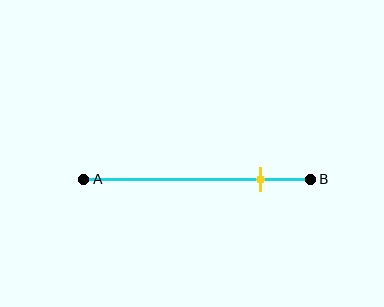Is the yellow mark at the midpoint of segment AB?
No, the mark is at about 80% from A, not at the 50% midpoint.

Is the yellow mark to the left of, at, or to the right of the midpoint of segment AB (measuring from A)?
The yellow mark is to the right of the midpoint of segment AB.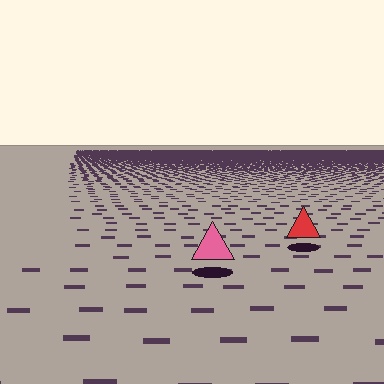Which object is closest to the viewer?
The pink triangle is closest. The texture marks near it are larger and more spread out.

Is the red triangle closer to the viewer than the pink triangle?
No. The pink triangle is closer — you can tell from the texture gradient: the ground texture is coarser near it.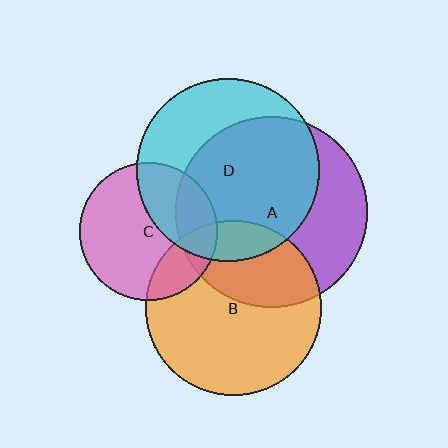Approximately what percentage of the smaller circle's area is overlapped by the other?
Approximately 20%.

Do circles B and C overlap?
Yes.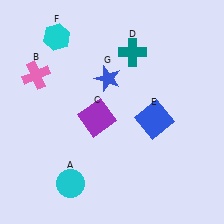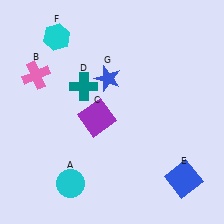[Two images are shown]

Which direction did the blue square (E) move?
The blue square (E) moved down.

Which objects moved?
The objects that moved are: the teal cross (D), the blue square (E).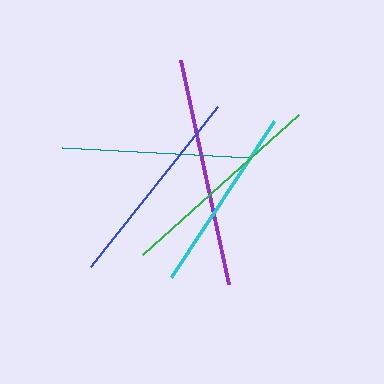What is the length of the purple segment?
The purple segment is approximately 229 pixels long.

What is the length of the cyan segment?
The cyan segment is approximately 187 pixels long.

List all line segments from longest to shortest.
From longest to shortest: purple, green, blue, teal, cyan.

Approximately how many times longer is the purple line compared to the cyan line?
The purple line is approximately 1.2 times the length of the cyan line.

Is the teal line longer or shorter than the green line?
The green line is longer than the teal line.